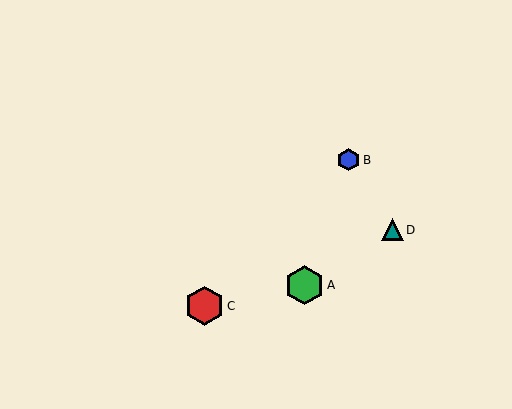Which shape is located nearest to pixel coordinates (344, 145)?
The blue hexagon (labeled B) at (349, 160) is nearest to that location.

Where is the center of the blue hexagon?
The center of the blue hexagon is at (349, 160).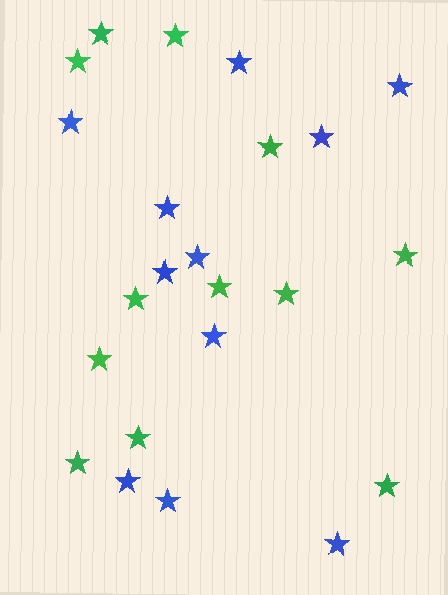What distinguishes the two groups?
There are 2 groups: one group of blue stars (11) and one group of green stars (12).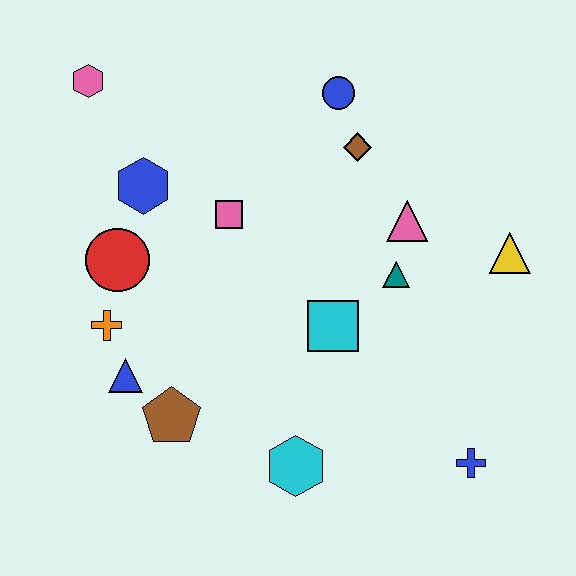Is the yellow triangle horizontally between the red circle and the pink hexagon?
No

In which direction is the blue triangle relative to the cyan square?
The blue triangle is to the left of the cyan square.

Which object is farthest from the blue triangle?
The yellow triangle is farthest from the blue triangle.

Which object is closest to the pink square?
The blue hexagon is closest to the pink square.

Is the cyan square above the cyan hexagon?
Yes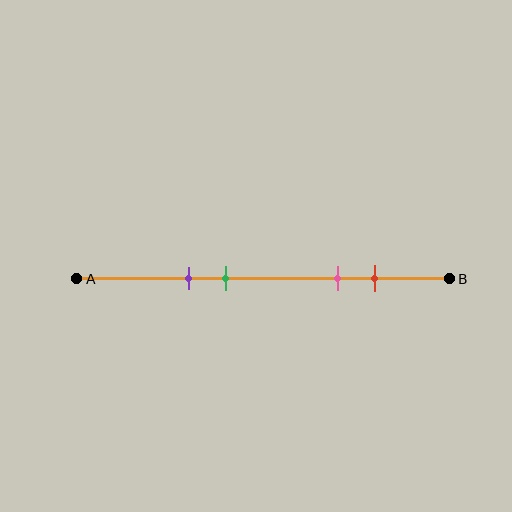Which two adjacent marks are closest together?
The purple and green marks are the closest adjacent pair.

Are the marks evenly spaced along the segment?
No, the marks are not evenly spaced.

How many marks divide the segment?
There are 4 marks dividing the segment.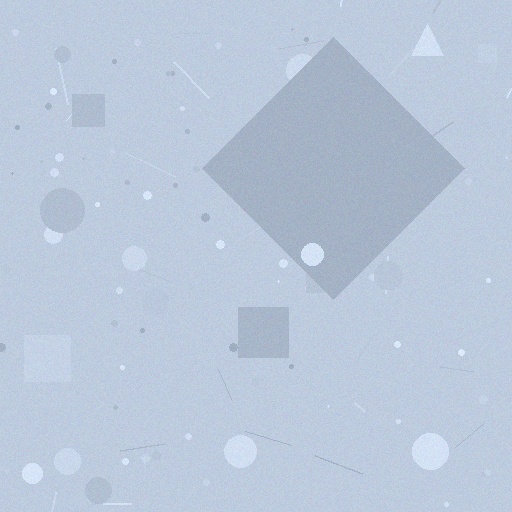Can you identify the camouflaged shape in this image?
The camouflaged shape is a diamond.